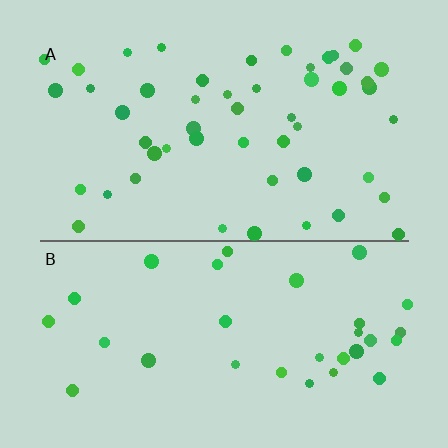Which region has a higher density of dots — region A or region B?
A (the top).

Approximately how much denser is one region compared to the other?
Approximately 1.6× — region A over region B.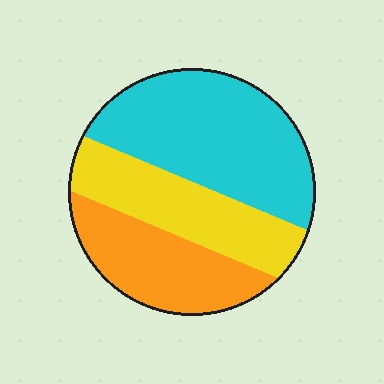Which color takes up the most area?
Cyan, at roughly 45%.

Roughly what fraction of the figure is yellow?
Yellow takes up about one quarter (1/4) of the figure.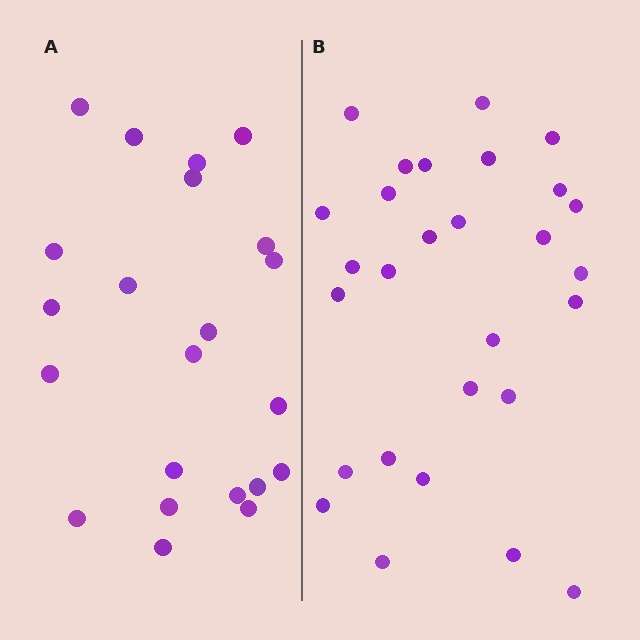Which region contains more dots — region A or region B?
Region B (the right region) has more dots.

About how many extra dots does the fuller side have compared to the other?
Region B has about 6 more dots than region A.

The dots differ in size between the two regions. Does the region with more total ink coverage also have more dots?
No. Region A has more total ink coverage because its dots are larger, but region B actually contains more individual dots. Total area can be misleading — the number of items is what matters here.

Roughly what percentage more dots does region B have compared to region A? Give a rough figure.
About 25% more.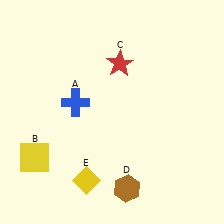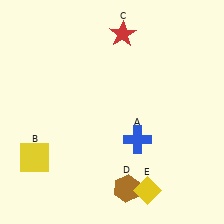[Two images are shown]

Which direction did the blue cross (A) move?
The blue cross (A) moved right.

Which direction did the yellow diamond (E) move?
The yellow diamond (E) moved right.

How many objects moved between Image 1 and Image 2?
3 objects moved between the two images.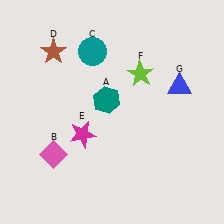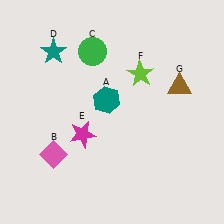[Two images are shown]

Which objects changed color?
C changed from teal to green. D changed from brown to teal. G changed from blue to brown.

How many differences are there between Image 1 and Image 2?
There are 3 differences between the two images.